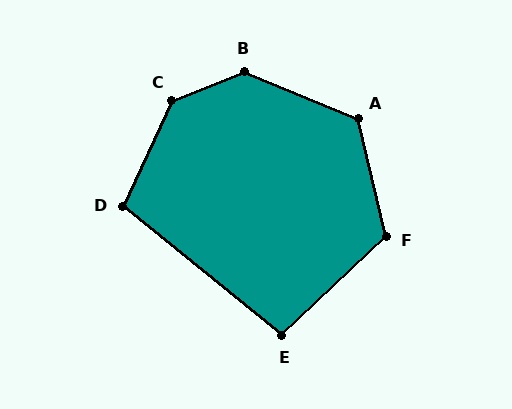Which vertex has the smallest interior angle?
E, at approximately 97 degrees.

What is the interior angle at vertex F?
Approximately 120 degrees (obtuse).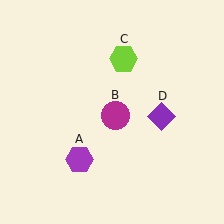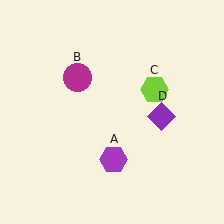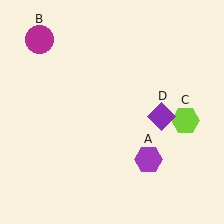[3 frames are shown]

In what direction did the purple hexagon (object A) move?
The purple hexagon (object A) moved right.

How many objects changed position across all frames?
3 objects changed position: purple hexagon (object A), magenta circle (object B), lime hexagon (object C).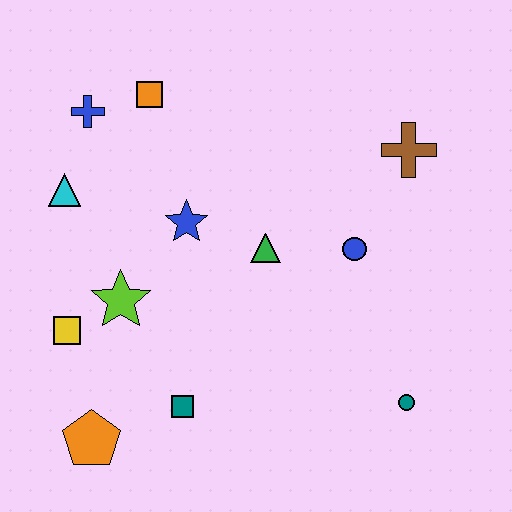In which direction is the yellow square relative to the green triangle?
The yellow square is to the left of the green triangle.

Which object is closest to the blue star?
The green triangle is closest to the blue star.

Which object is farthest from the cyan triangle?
The teal circle is farthest from the cyan triangle.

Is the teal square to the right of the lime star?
Yes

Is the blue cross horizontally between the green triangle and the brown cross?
No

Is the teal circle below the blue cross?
Yes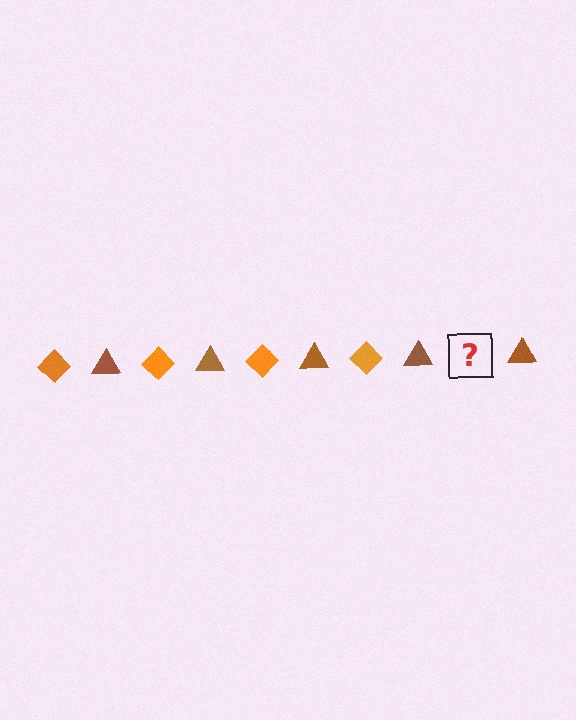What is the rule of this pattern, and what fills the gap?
The rule is that the pattern alternates between orange diamond and brown triangle. The gap should be filled with an orange diamond.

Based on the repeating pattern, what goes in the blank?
The blank should be an orange diamond.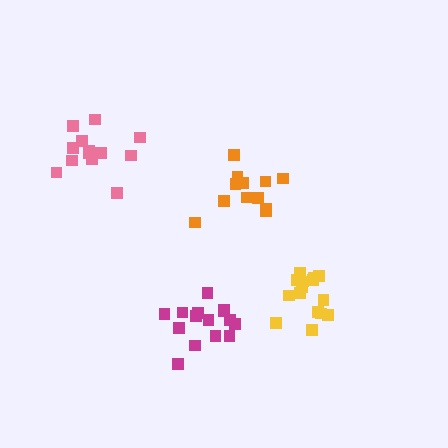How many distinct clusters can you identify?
There are 4 distinct clusters.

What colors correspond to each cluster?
The clusters are colored: magenta, yellow, orange, pink.